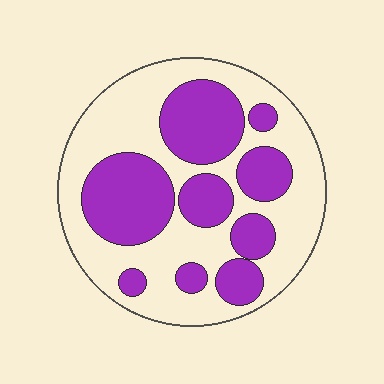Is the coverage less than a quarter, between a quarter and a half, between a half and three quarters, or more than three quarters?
Between a quarter and a half.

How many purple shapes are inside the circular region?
9.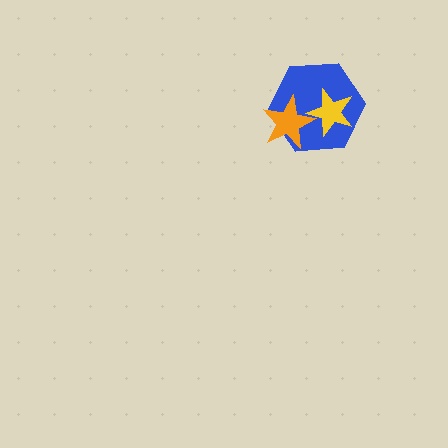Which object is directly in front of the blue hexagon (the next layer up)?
The orange star is directly in front of the blue hexagon.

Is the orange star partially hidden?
Yes, it is partially covered by another shape.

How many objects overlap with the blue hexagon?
2 objects overlap with the blue hexagon.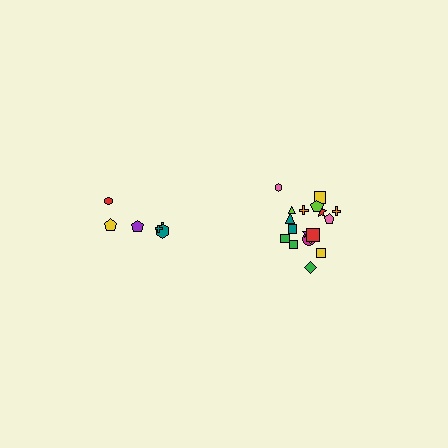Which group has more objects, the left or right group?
The right group.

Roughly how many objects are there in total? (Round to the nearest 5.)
Roughly 25 objects in total.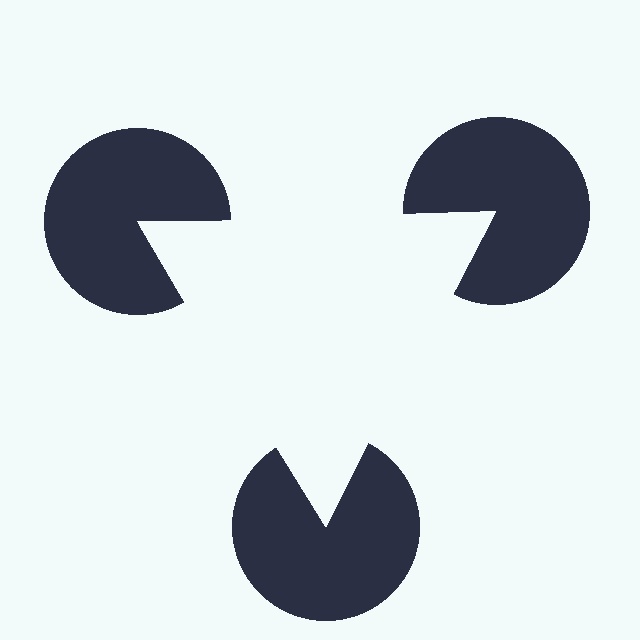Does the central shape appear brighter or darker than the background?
It typically appears slightly brighter than the background, even though no actual brightness change is drawn.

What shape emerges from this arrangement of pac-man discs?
An illusory triangle — its edges are inferred from the aligned wedge cuts in the pac-man discs, not physically drawn.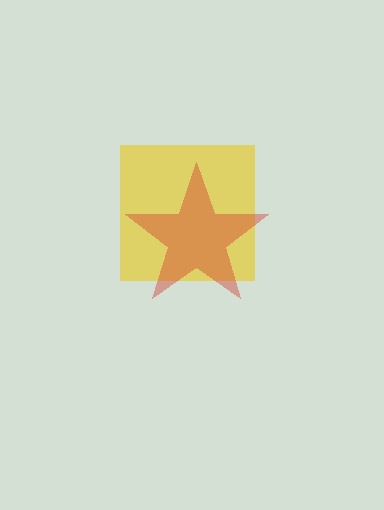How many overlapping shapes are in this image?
There are 2 overlapping shapes in the image.